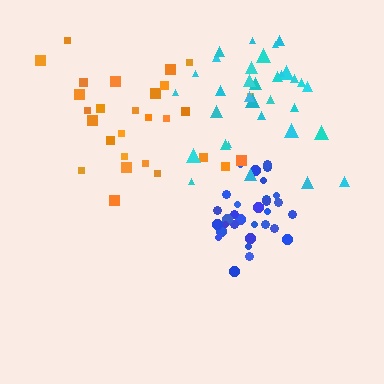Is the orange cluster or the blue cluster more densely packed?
Blue.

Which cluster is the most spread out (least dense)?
Orange.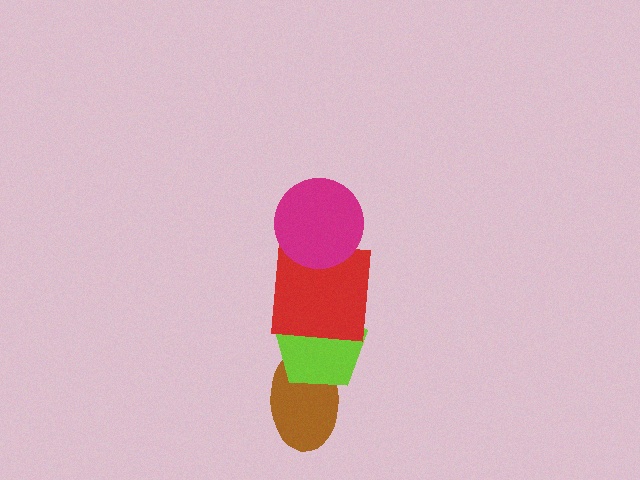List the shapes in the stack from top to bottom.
From top to bottom: the magenta circle, the red square, the lime pentagon, the brown ellipse.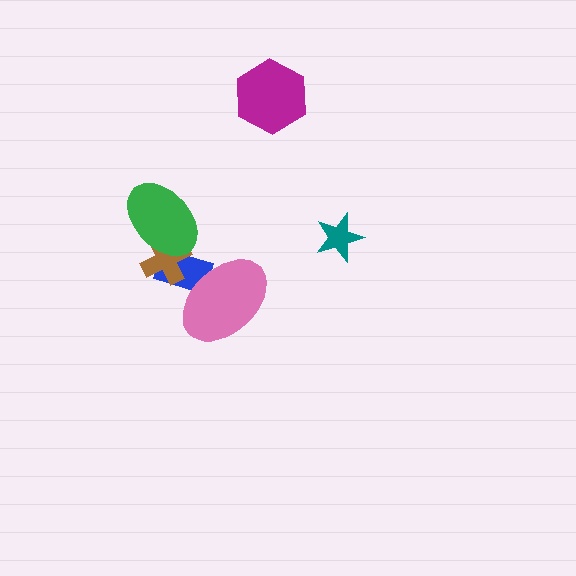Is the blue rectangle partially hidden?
Yes, it is partially covered by another shape.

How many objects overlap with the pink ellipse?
1 object overlaps with the pink ellipse.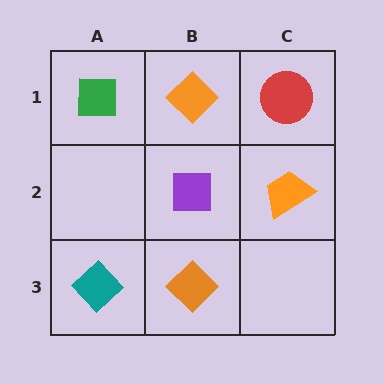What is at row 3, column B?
An orange diamond.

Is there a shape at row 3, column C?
No, that cell is empty.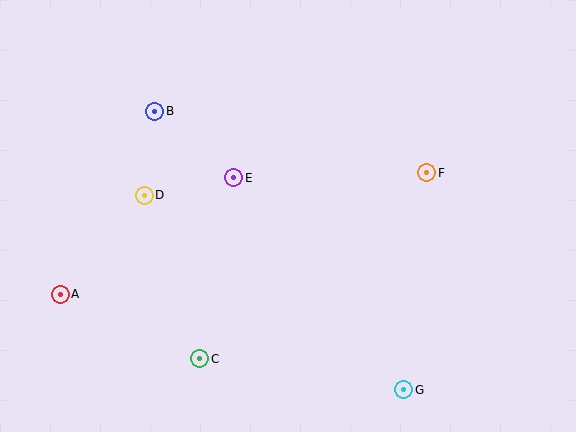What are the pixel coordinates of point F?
Point F is at (427, 173).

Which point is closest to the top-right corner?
Point F is closest to the top-right corner.